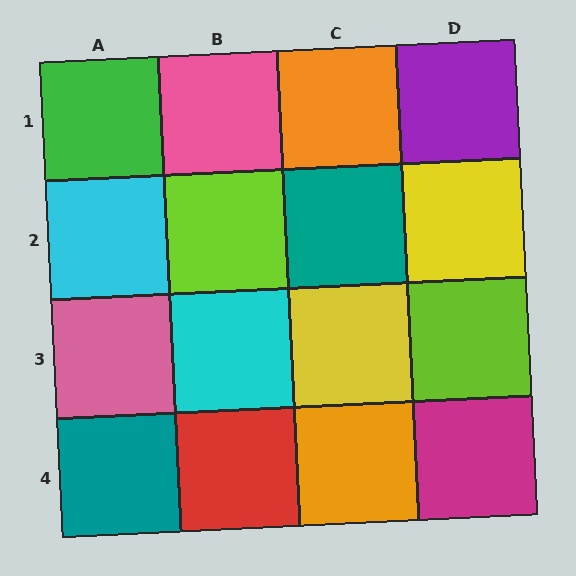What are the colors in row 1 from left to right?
Green, pink, orange, purple.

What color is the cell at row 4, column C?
Orange.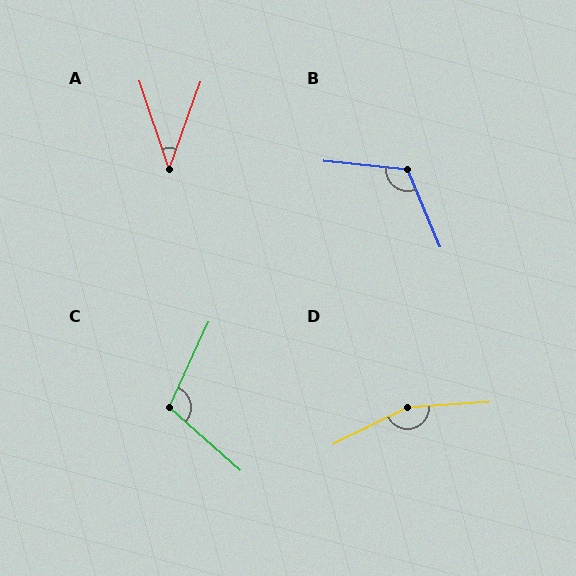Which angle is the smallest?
A, at approximately 39 degrees.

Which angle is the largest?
D, at approximately 157 degrees.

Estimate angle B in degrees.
Approximately 118 degrees.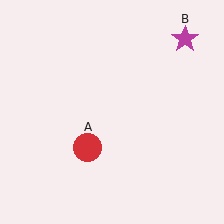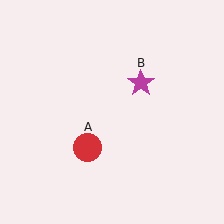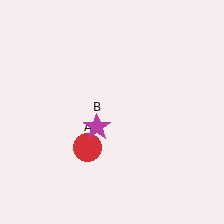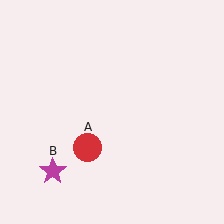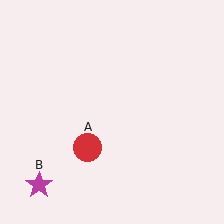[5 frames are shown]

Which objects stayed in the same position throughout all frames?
Red circle (object A) remained stationary.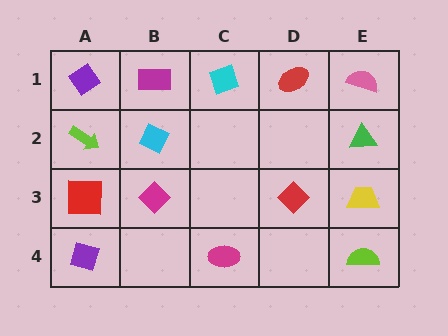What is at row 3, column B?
A magenta diamond.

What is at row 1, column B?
A magenta rectangle.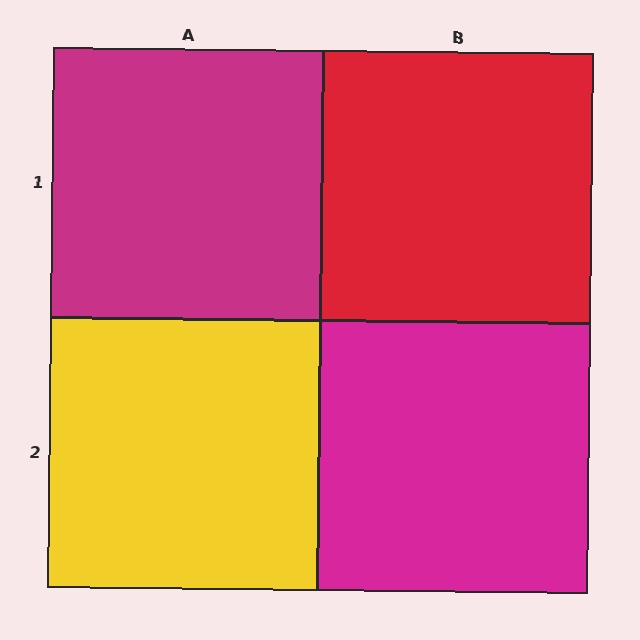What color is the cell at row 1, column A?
Magenta.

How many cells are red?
1 cell is red.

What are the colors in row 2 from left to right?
Yellow, magenta.